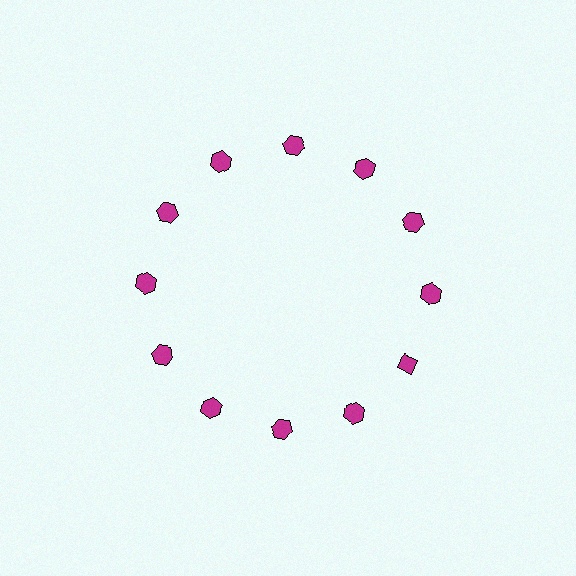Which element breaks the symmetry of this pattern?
The magenta diamond at roughly the 4 o'clock position breaks the symmetry. All other shapes are magenta hexagons.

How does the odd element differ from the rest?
It has a different shape: diamond instead of hexagon.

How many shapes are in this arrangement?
There are 12 shapes arranged in a ring pattern.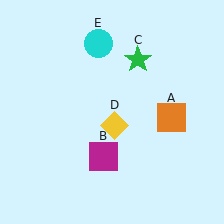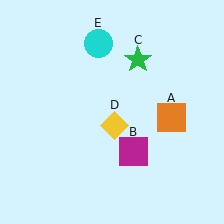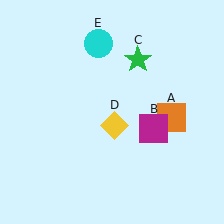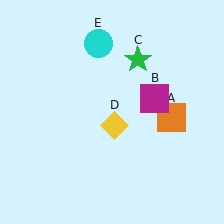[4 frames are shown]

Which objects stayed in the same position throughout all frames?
Orange square (object A) and green star (object C) and yellow diamond (object D) and cyan circle (object E) remained stationary.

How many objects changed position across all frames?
1 object changed position: magenta square (object B).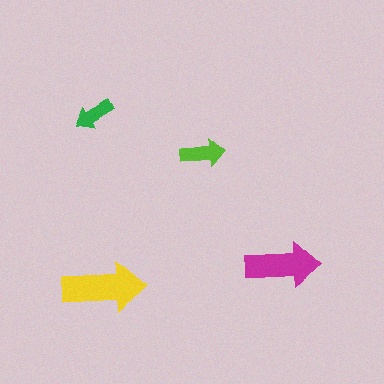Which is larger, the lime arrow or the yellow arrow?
The yellow one.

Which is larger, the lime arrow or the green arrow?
The lime one.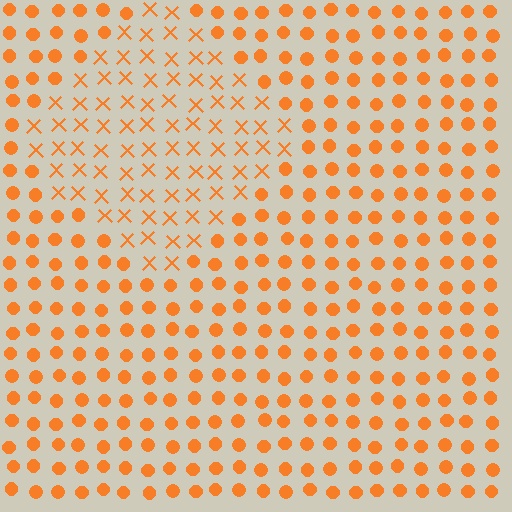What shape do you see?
I see a diamond.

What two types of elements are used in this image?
The image uses X marks inside the diamond region and circles outside it.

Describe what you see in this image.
The image is filled with small orange elements arranged in a uniform grid. A diamond-shaped region contains X marks, while the surrounding area contains circles. The boundary is defined purely by the change in element shape.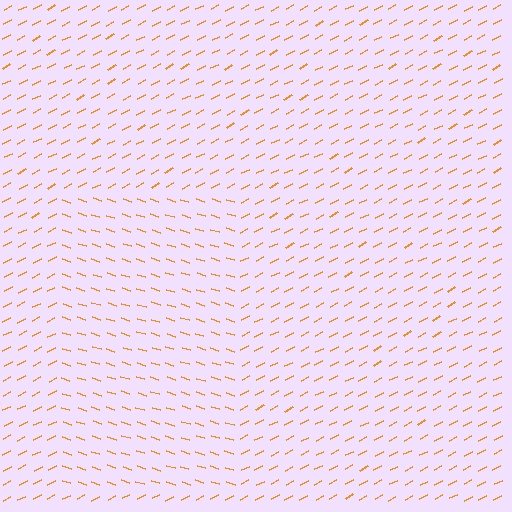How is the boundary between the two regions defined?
The boundary is defined purely by a change in line orientation (approximately 45 degrees difference). All lines are the same color and thickness.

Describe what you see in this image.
The image is filled with small orange line segments. A rectangle region in the image has lines oriented differently from the surrounding lines, creating a visible texture boundary.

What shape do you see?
I see a rectangle.